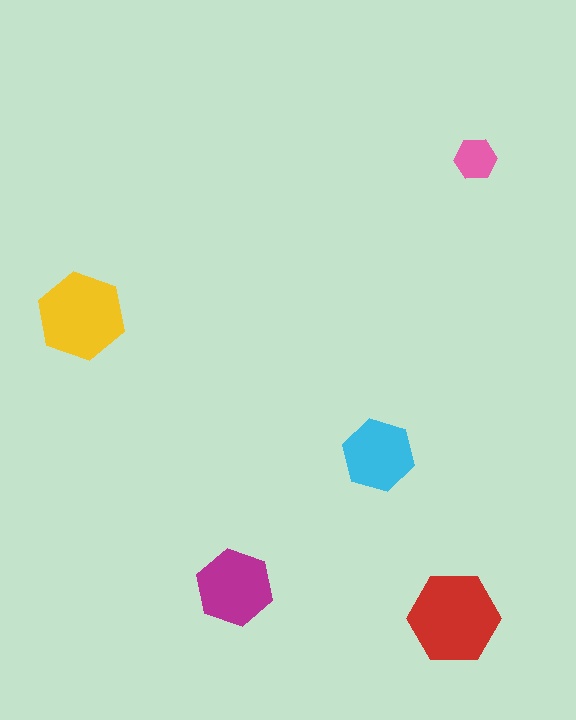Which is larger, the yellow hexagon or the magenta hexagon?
The yellow one.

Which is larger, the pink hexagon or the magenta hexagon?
The magenta one.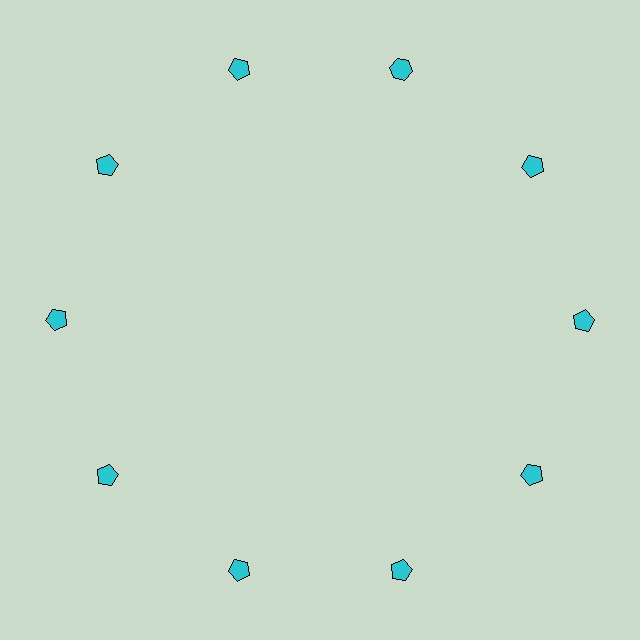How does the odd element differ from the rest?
It has a different shape: hexagon instead of pentagon.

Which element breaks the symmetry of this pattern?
The cyan hexagon at roughly the 1 o'clock position breaks the symmetry. All other shapes are cyan pentagons.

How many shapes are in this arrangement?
There are 10 shapes arranged in a ring pattern.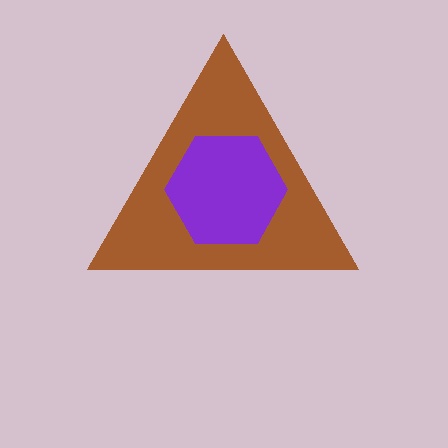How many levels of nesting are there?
2.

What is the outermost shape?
The brown triangle.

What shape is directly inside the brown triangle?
The purple hexagon.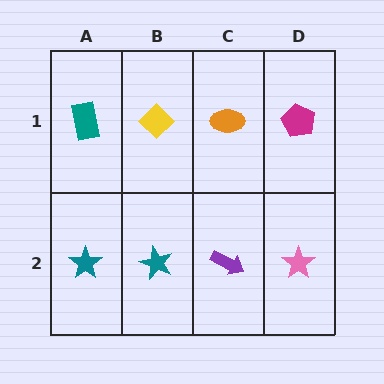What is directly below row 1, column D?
A pink star.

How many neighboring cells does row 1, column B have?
3.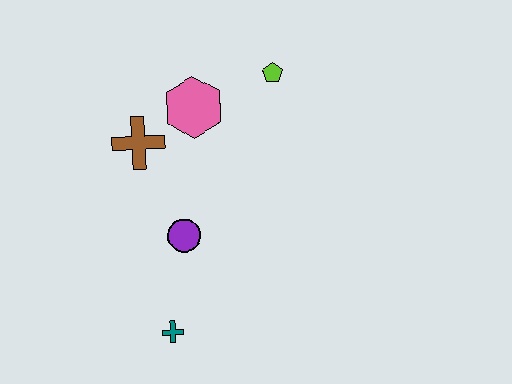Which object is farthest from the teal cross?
The lime pentagon is farthest from the teal cross.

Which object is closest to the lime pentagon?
The pink hexagon is closest to the lime pentagon.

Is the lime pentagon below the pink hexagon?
No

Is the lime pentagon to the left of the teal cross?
No